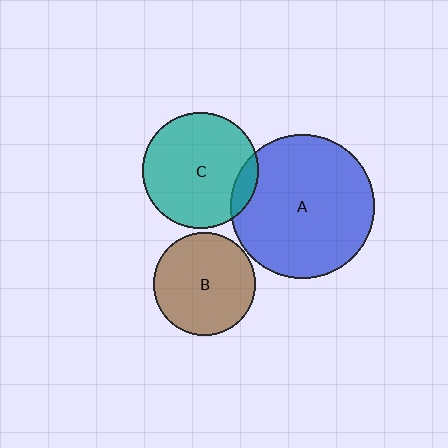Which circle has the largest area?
Circle A (blue).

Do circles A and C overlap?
Yes.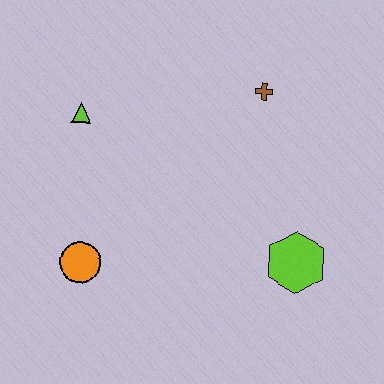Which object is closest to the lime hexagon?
The brown cross is closest to the lime hexagon.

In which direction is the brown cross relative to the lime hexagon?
The brown cross is above the lime hexagon.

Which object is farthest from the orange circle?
The brown cross is farthest from the orange circle.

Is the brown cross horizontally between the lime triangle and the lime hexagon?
Yes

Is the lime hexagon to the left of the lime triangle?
No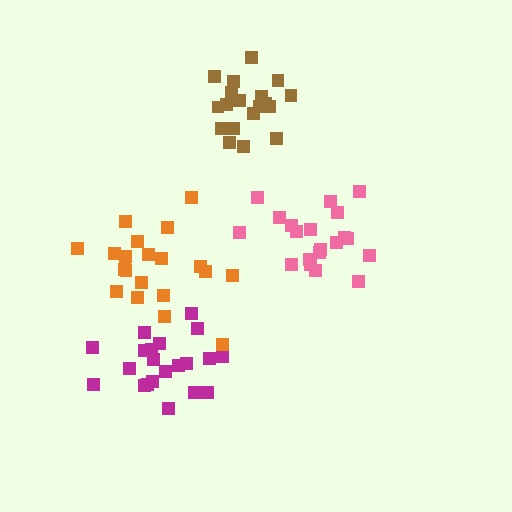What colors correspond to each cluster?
The clusters are colored: brown, magenta, pink, orange.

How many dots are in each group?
Group 1: 19 dots, Group 2: 21 dots, Group 3: 20 dots, Group 4: 20 dots (80 total).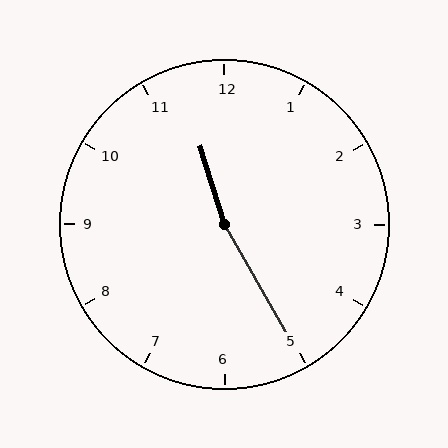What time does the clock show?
11:25.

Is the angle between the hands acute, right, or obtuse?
It is obtuse.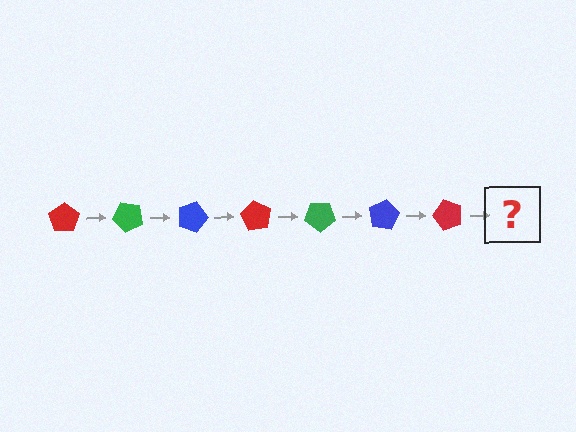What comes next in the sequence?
The next element should be a green pentagon, rotated 315 degrees from the start.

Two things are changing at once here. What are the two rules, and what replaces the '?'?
The two rules are that it rotates 45 degrees each step and the color cycles through red, green, and blue. The '?' should be a green pentagon, rotated 315 degrees from the start.